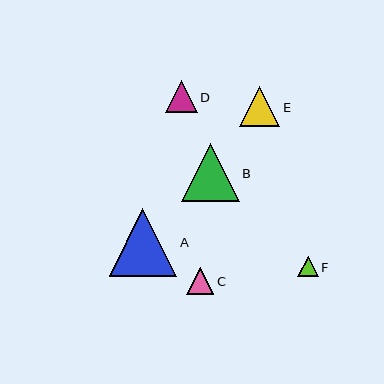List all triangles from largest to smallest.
From largest to smallest: A, B, E, D, C, F.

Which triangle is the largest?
Triangle A is the largest with a size of approximately 68 pixels.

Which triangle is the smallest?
Triangle F is the smallest with a size of approximately 20 pixels.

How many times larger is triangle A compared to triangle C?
Triangle A is approximately 2.5 times the size of triangle C.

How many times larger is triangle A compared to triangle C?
Triangle A is approximately 2.5 times the size of triangle C.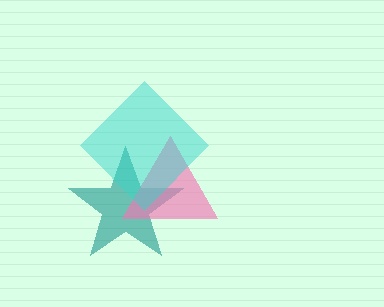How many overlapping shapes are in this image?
There are 3 overlapping shapes in the image.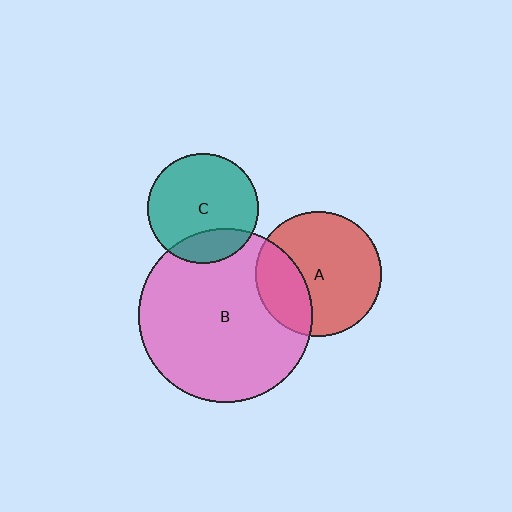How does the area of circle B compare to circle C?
Approximately 2.5 times.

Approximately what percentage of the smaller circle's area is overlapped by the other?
Approximately 30%.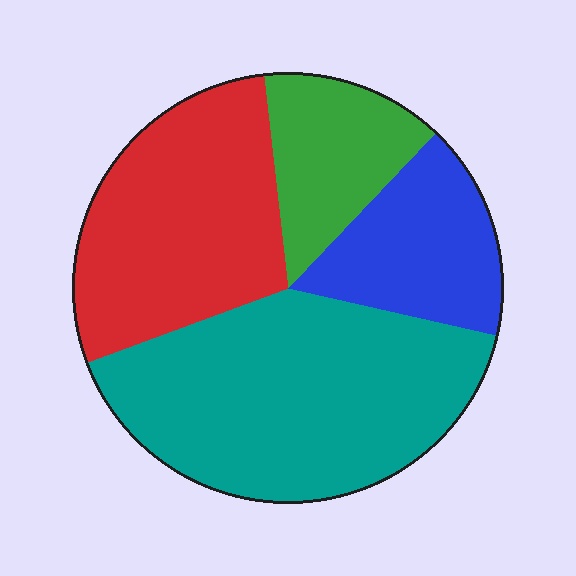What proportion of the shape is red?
Red takes up between a quarter and a half of the shape.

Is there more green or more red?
Red.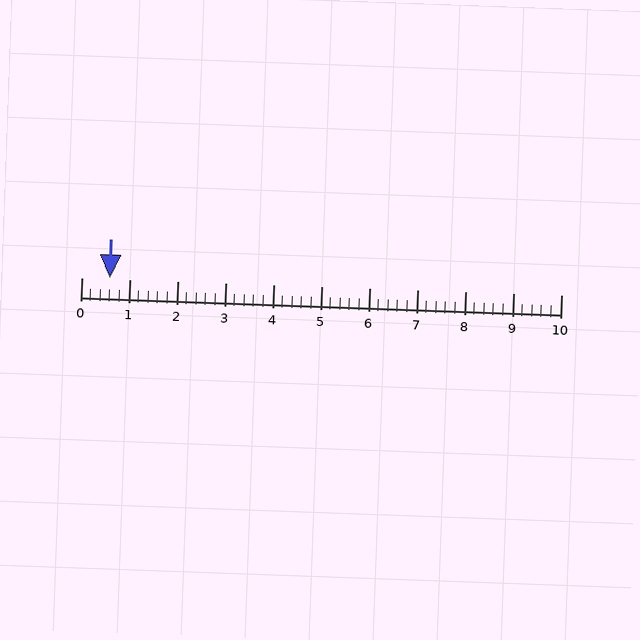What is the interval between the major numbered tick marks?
The major tick marks are spaced 1 units apart.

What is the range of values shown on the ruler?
The ruler shows values from 0 to 10.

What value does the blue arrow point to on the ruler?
The blue arrow points to approximately 0.6.